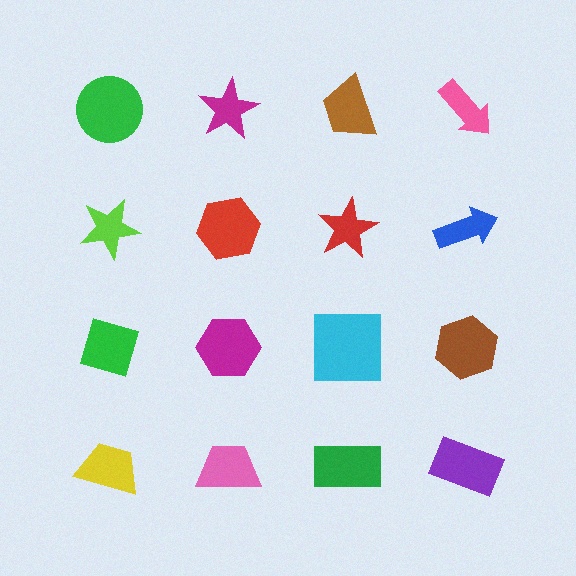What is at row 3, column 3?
A cyan square.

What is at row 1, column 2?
A magenta star.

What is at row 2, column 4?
A blue arrow.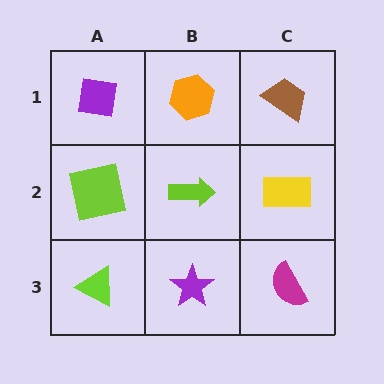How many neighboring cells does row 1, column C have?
2.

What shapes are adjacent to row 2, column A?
A purple square (row 1, column A), a lime triangle (row 3, column A), a lime arrow (row 2, column B).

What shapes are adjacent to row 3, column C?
A yellow rectangle (row 2, column C), a purple star (row 3, column B).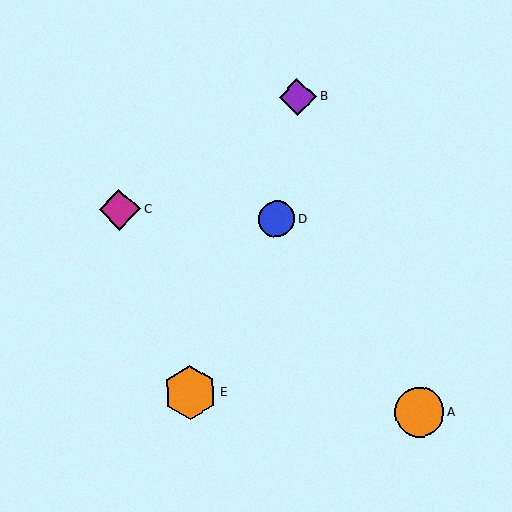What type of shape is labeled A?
Shape A is an orange circle.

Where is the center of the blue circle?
The center of the blue circle is at (277, 219).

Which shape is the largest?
The orange hexagon (labeled E) is the largest.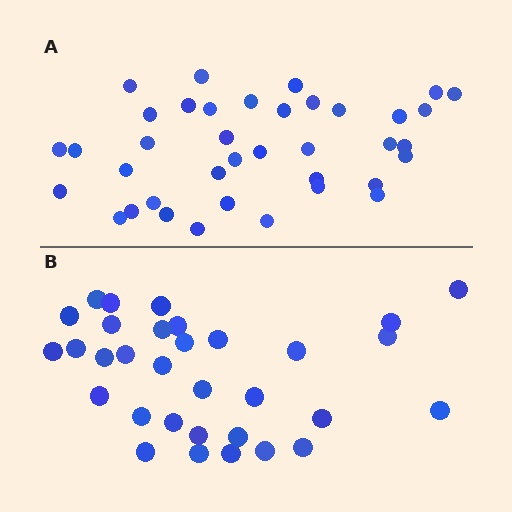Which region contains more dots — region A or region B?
Region A (the top region) has more dots.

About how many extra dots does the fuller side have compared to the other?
Region A has about 6 more dots than region B.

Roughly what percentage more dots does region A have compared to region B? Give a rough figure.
About 20% more.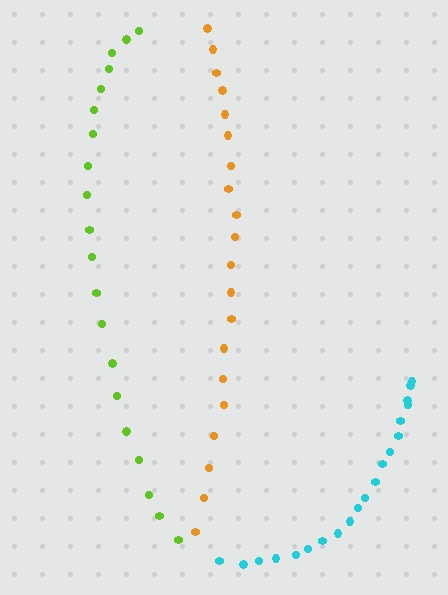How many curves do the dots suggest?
There are 3 distinct paths.